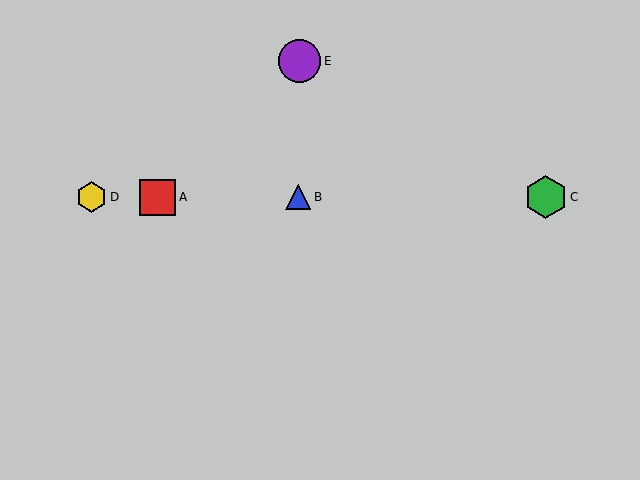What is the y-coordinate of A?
Object A is at y≈197.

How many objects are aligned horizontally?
4 objects (A, B, C, D) are aligned horizontally.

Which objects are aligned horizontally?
Objects A, B, C, D are aligned horizontally.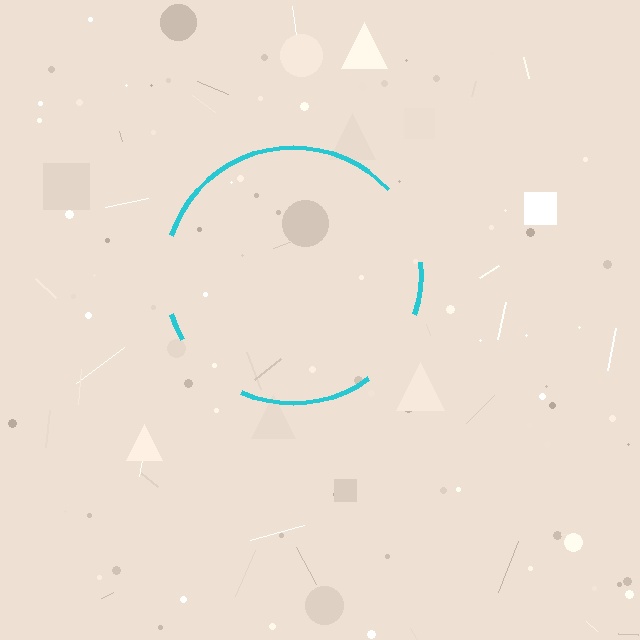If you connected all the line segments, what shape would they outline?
They would outline a circle.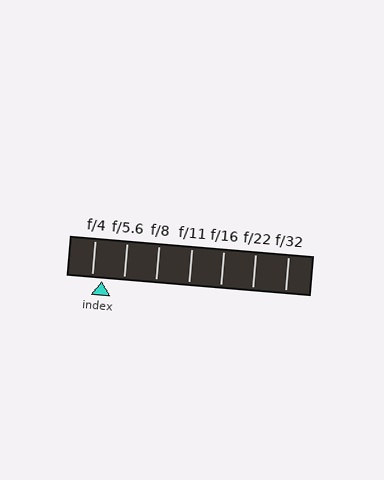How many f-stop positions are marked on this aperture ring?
There are 7 f-stop positions marked.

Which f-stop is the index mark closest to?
The index mark is closest to f/4.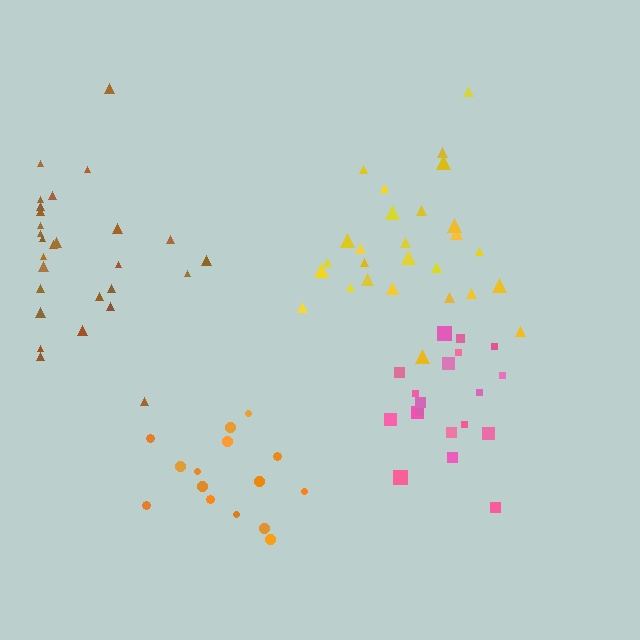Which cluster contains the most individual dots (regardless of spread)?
Brown (28).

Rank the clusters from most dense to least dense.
pink, brown, orange, yellow.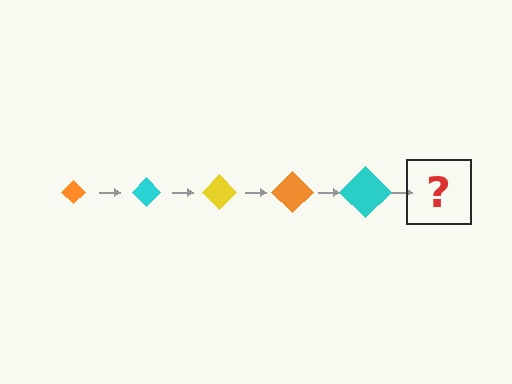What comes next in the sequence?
The next element should be a yellow diamond, larger than the previous one.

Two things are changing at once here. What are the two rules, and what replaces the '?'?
The two rules are that the diamond grows larger each step and the color cycles through orange, cyan, and yellow. The '?' should be a yellow diamond, larger than the previous one.